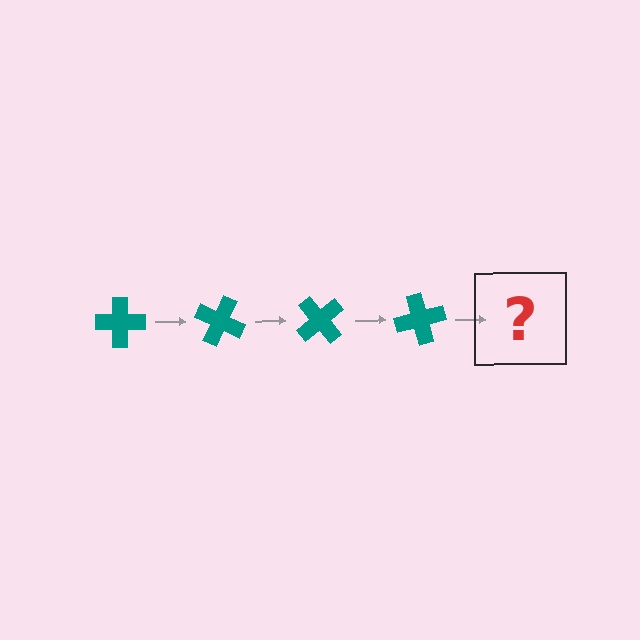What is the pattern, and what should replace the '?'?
The pattern is that the cross rotates 25 degrees each step. The '?' should be a teal cross rotated 100 degrees.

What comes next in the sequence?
The next element should be a teal cross rotated 100 degrees.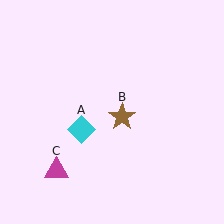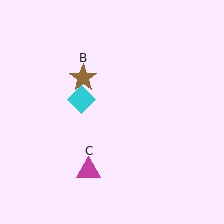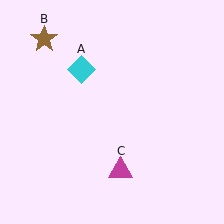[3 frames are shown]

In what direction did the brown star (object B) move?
The brown star (object B) moved up and to the left.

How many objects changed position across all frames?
3 objects changed position: cyan diamond (object A), brown star (object B), magenta triangle (object C).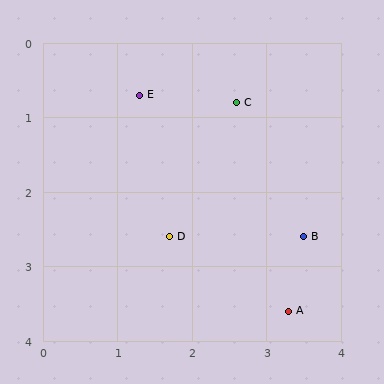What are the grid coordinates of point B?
Point B is at approximately (3.5, 2.6).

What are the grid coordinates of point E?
Point E is at approximately (1.3, 0.7).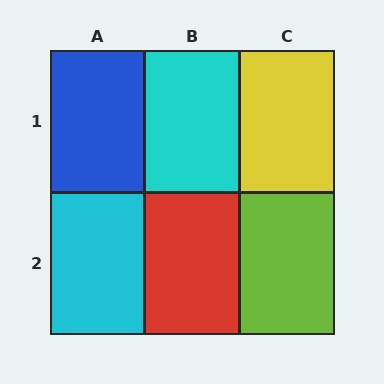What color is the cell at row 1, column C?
Yellow.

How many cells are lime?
1 cell is lime.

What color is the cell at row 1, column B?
Cyan.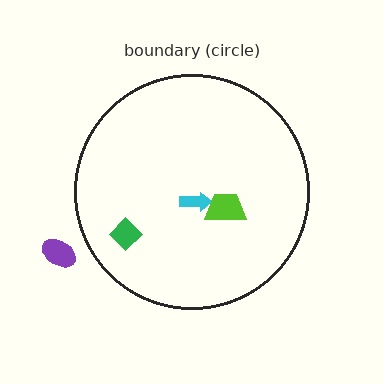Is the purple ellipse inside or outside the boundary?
Outside.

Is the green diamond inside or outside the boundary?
Inside.